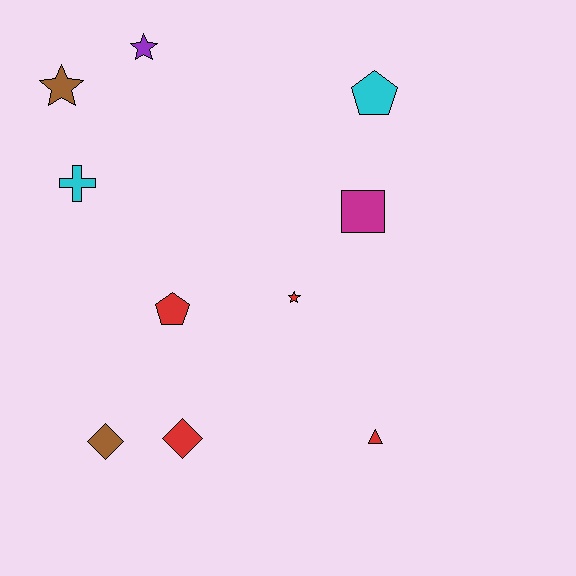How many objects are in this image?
There are 10 objects.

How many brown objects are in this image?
There are 2 brown objects.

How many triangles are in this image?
There is 1 triangle.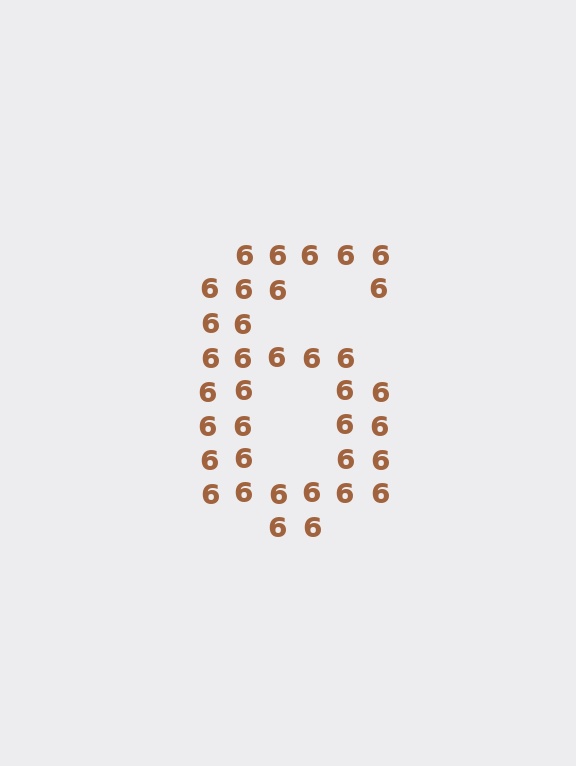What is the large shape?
The large shape is the digit 6.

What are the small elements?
The small elements are digit 6's.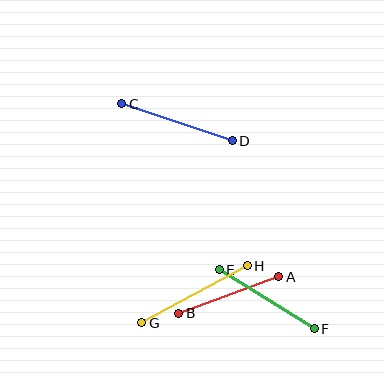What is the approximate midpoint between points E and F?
The midpoint is at approximately (267, 299) pixels.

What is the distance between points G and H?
The distance is approximately 120 pixels.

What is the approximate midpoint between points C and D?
The midpoint is at approximately (177, 122) pixels.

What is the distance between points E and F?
The distance is approximately 112 pixels.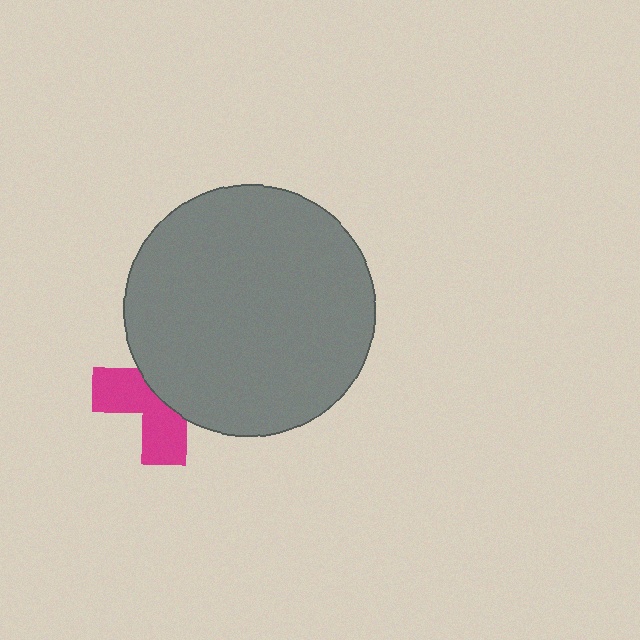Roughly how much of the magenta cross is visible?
About half of it is visible (roughly 45%).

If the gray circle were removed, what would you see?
You would see the complete magenta cross.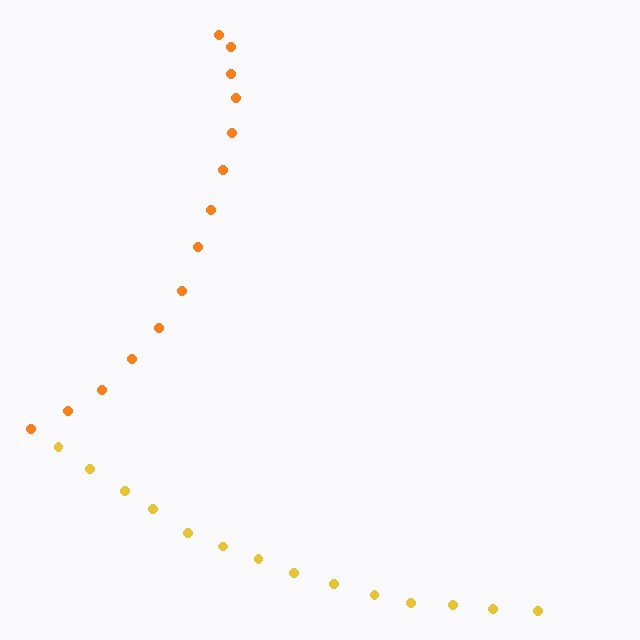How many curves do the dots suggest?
There are 2 distinct paths.